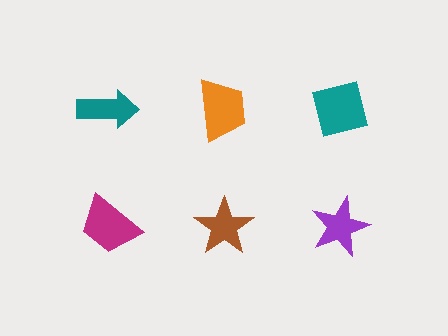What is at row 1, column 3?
A teal square.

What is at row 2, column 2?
A brown star.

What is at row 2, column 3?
A purple star.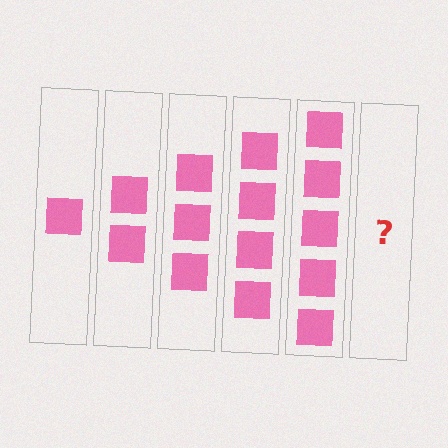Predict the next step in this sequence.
The next step is 6 squares.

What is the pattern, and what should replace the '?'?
The pattern is that each step adds one more square. The '?' should be 6 squares.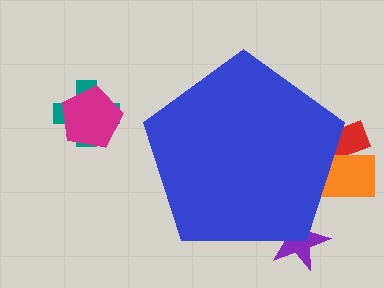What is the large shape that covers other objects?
A blue pentagon.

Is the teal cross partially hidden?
No, the teal cross is fully visible.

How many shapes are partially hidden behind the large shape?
3 shapes are partially hidden.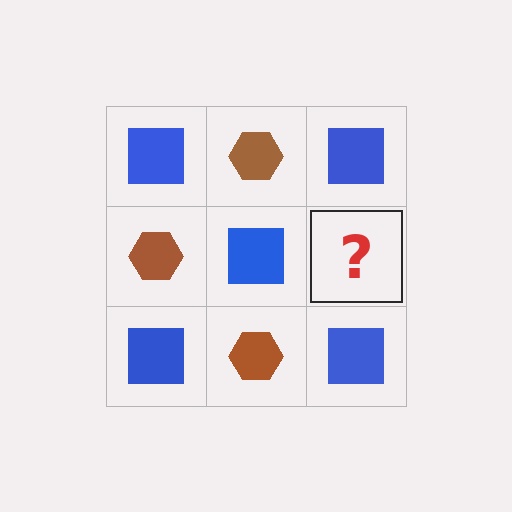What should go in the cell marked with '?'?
The missing cell should contain a brown hexagon.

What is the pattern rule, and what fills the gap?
The rule is that it alternates blue square and brown hexagon in a checkerboard pattern. The gap should be filled with a brown hexagon.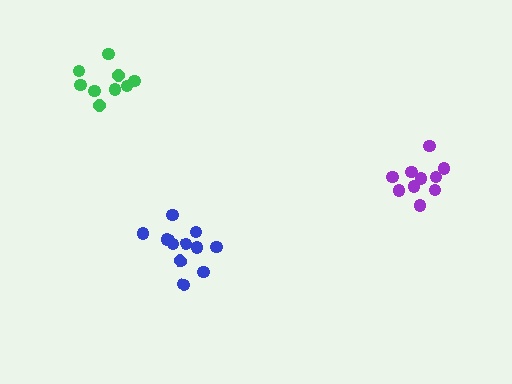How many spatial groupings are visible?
There are 3 spatial groupings.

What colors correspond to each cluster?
The clusters are colored: purple, green, blue.